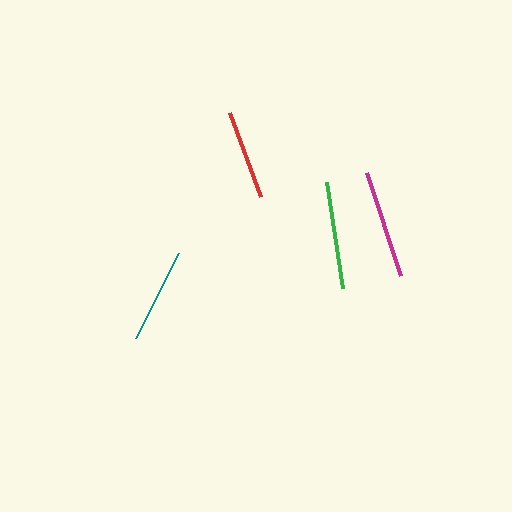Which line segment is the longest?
The magenta line is the longest at approximately 108 pixels.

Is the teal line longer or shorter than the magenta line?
The magenta line is longer than the teal line.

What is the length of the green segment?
The green segment is approximately 107 pixels long.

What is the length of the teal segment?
The teal segment is approximately 96 pixels long.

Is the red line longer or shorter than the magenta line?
The magenta line is longer than the red line.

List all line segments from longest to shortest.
From longest to shortest: magenta, green, teal, red.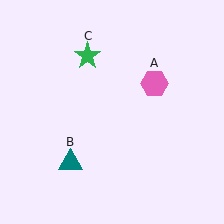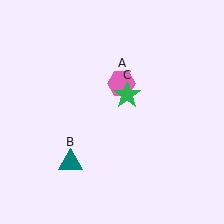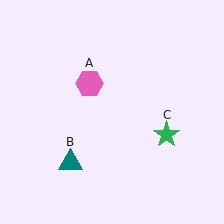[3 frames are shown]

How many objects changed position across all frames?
2 objects changed position: pink hexagon (object A), green star (object C).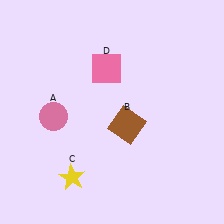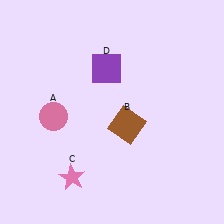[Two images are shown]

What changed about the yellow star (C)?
In Image 1, C is yellow. In Image 2, it changed to pink.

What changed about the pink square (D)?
In Image 1, D is pink. In Image 2, it changed to purple.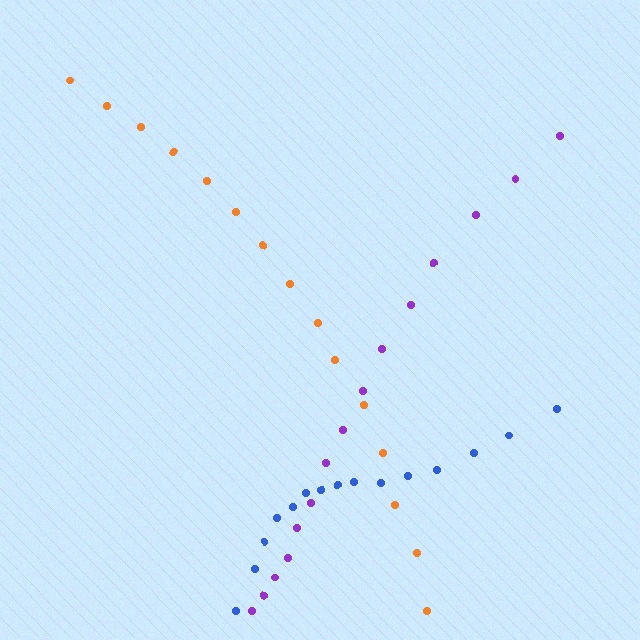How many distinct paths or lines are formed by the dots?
There are 3 distinct paths.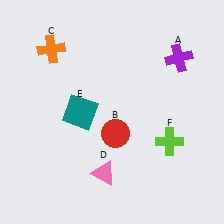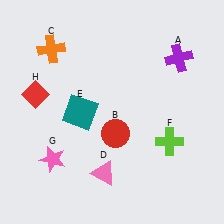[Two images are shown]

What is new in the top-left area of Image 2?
A red diamond (H) was added in the top-left area of Image 2.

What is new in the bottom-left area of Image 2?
A pink star (G) was added in the bottom-left area of Image 2.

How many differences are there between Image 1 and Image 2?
There are 2 differences between the two images.